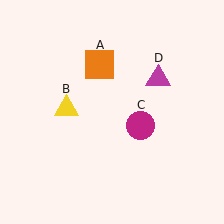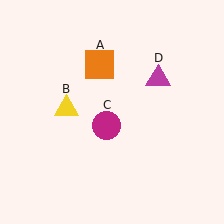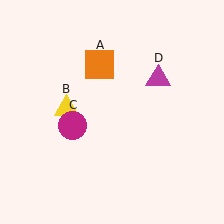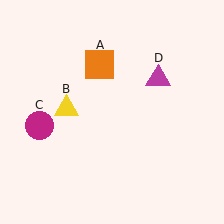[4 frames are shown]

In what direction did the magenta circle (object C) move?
The magenta circle (object C) moved left.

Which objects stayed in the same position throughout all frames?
Orange square (object A) and yellow triangle (object B) and magenta triangle (object D) remained stationary.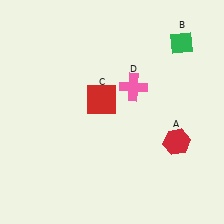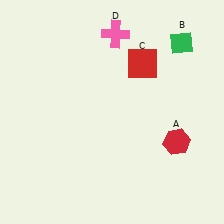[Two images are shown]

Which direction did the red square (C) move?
The red square (C) moved right.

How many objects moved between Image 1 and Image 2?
2 objects moved between the two images.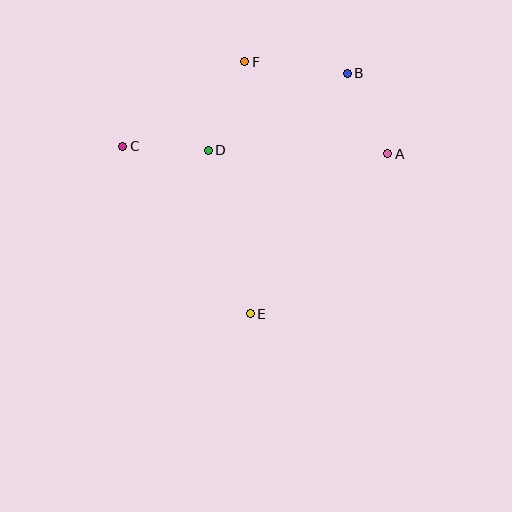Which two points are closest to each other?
Points C and D are closest to each other.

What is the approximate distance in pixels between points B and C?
The distance between B and C is approximately 236 pixels.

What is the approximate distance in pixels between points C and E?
The distance between C and E is approximately 211 pixels.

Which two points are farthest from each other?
Points A and C are farthest from each other.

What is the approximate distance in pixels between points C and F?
The distance between C and F is approximately 148 pixels.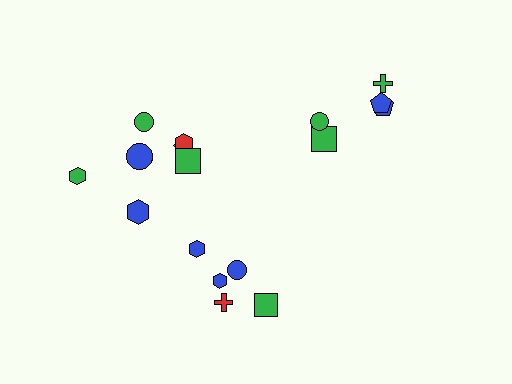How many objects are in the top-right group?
There are 5 objects.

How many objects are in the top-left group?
There are 8 objects.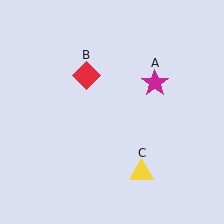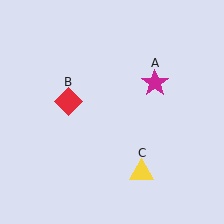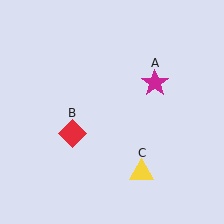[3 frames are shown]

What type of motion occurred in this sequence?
The red diamond (object B) rotated counterclockwise around the center of the scene.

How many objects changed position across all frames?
1 object changed position: red diamond (object B).